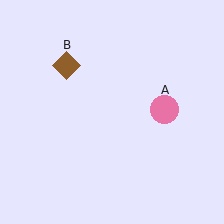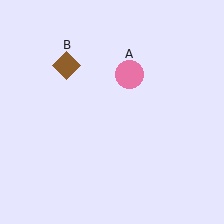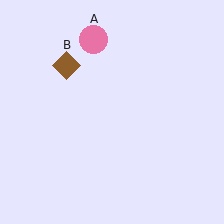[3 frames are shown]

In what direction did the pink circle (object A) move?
The pink circle (object A) moved up and to the left.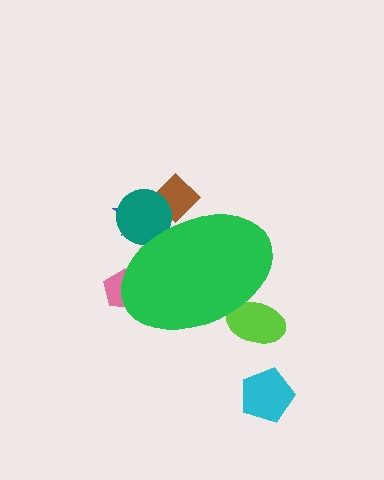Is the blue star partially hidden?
Yes, the blue star is partially hidden behind the green ellipse.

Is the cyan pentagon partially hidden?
No, the cyan pentagon is fully visible.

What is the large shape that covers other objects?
A green ellipse.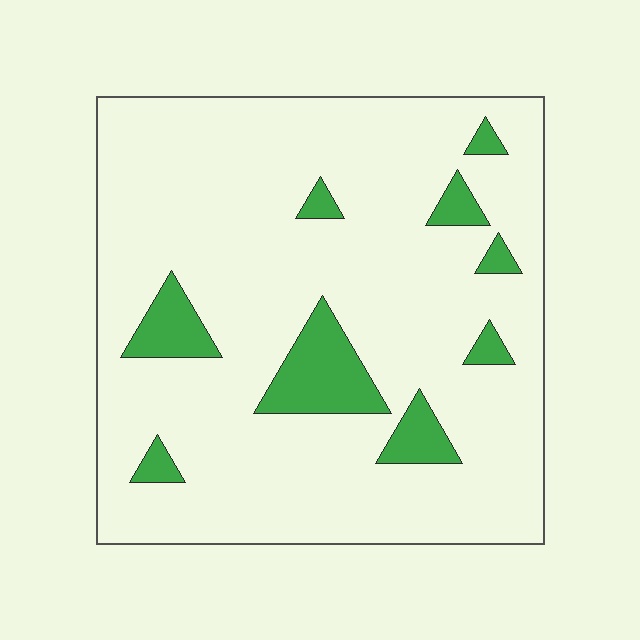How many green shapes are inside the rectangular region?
9.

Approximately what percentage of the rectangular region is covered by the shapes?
Approximately 10%.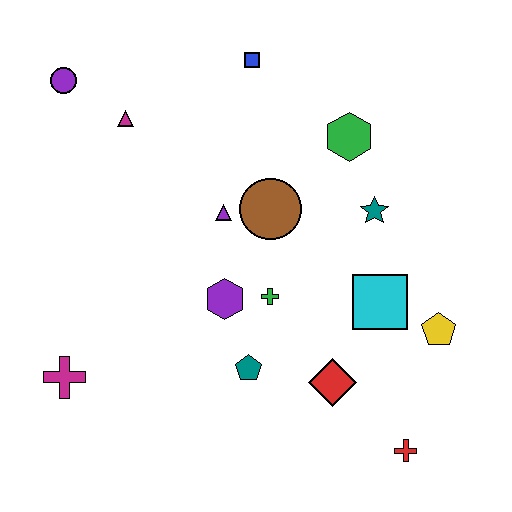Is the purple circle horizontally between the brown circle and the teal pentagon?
No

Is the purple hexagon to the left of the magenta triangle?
No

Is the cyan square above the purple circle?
No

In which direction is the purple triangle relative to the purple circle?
The purple triangle is to the right of the purple circle.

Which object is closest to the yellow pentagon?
The cyan square is closest to the yellow pentagon.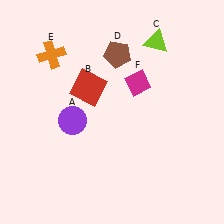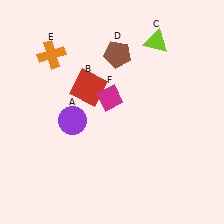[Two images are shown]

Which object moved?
The magenta diamond (F) moved left.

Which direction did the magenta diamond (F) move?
The magenta diamond (F) moved left.